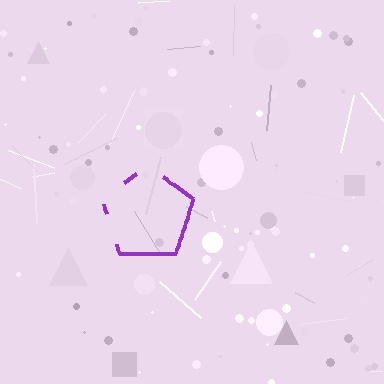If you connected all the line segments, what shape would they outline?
They would outline a pentagon.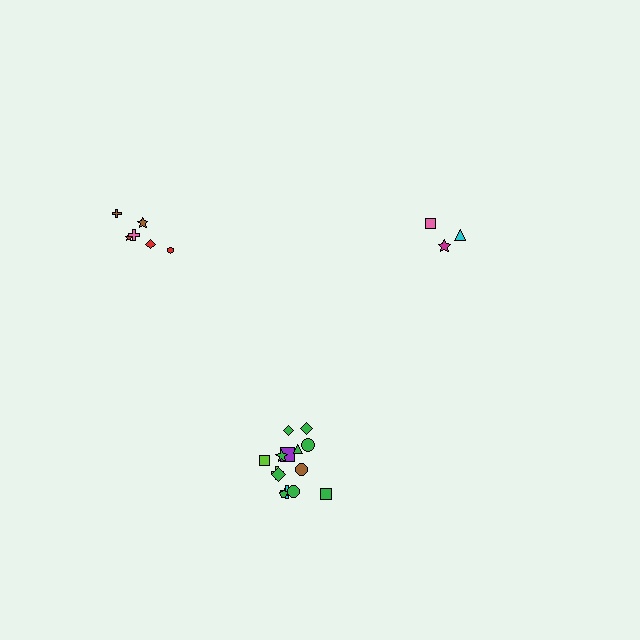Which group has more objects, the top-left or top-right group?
The top-left group.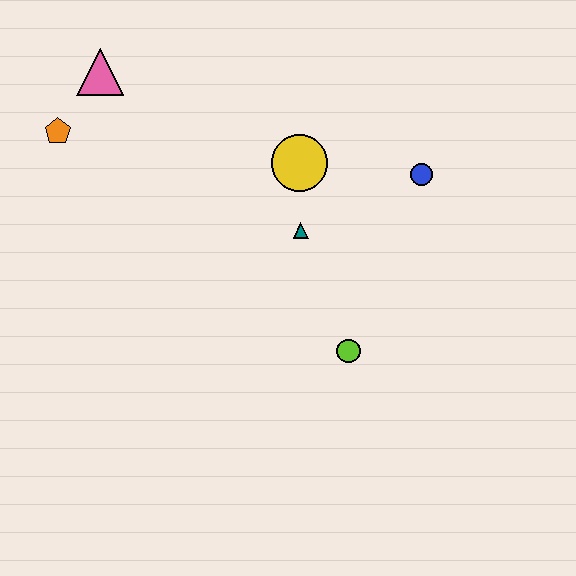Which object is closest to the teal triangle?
The yellow circle is closest to the teal triangle.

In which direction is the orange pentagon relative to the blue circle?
The orange pentagon is to the left of the blue circle.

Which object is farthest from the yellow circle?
The orange pentagon is farthest from the yellow circle.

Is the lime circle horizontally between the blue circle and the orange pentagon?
Yes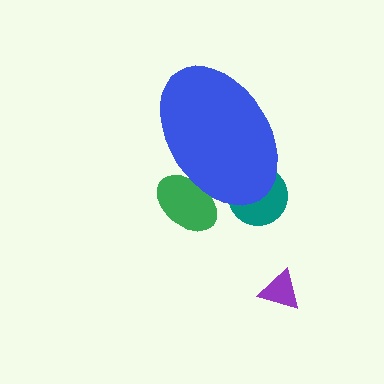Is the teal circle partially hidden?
Yes, the teal circle is partially hidden behind the blue ellipse.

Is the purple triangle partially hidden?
No, the purple triangle is fully visible.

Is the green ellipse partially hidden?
Yes, the green ellipse is partially hidden behind the blue ellipse.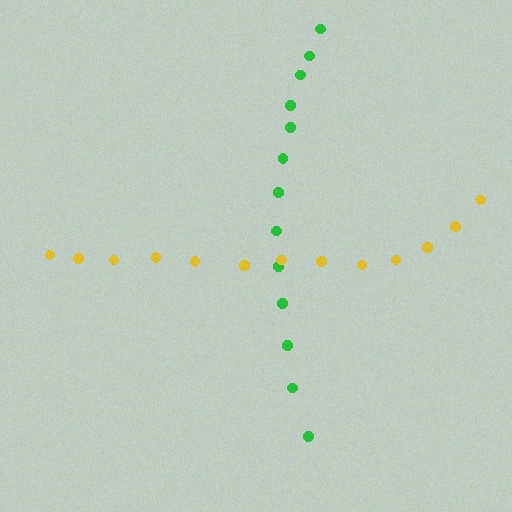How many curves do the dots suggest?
There are 2 distinct paths.